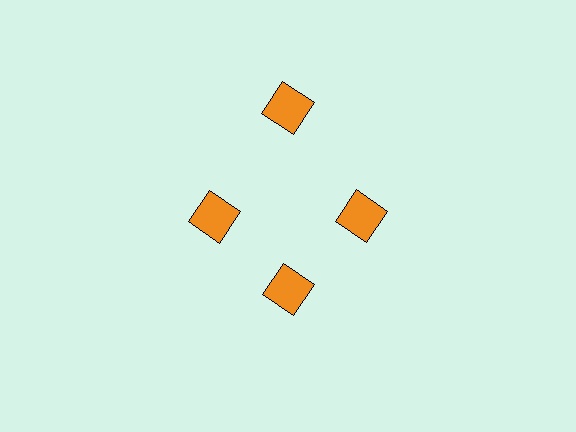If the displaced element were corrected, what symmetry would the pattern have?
It would have 4-fold rotational symmetry — the pattern would map onto itself every 90 degrees.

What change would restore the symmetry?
The symmetry would be restored by moving it inward, back onto the ring so that all 4 squares sit at equal angles and equal distance from the center.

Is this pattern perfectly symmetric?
No. The 4 orange squares are arranged in a ring, but one element near the 12 o'clock position is pushed outward from the center, breaking the 4-fold rotational symmetry.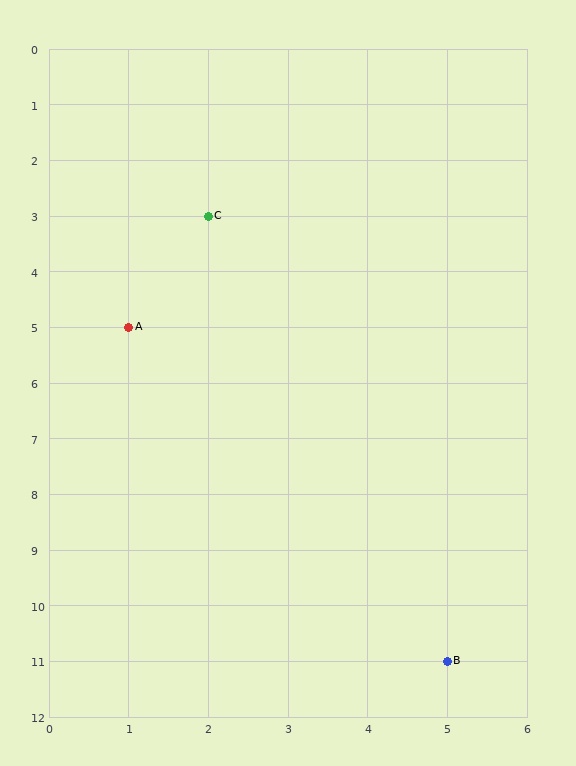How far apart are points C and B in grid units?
Points C and B are 3 columns and 8 rows apart (about 8.5 grid units diagonally).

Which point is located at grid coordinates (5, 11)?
Point B is at (5, 11).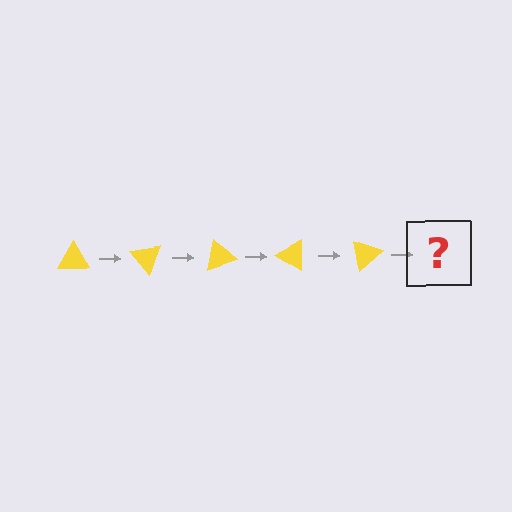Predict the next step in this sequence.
The next step is a yellow triangle rotated 250 degrees.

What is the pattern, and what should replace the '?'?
The pattern is that the triangle rotates 50 degrees each step. The '?' should be a yellow triangle rotated 250 degrees.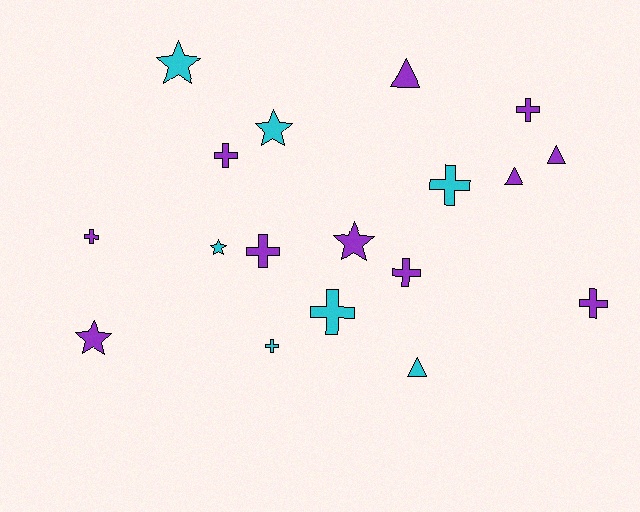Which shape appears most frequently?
Cross, with 9 objects.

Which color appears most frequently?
Purple, with 11 objects.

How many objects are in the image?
There are 18 objects.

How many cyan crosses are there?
There are 3 cyan crosses.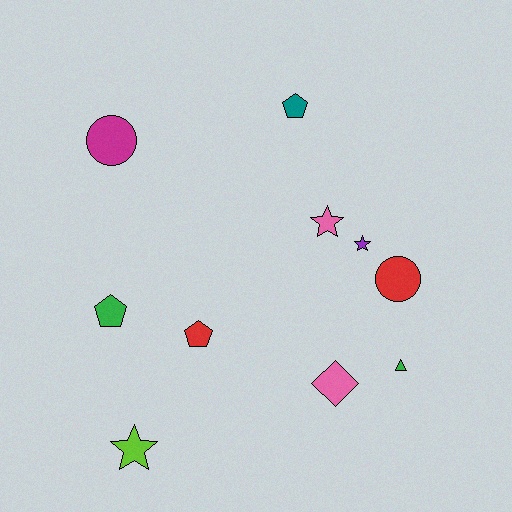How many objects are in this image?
There are 10 objects.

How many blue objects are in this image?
There are no blue objects.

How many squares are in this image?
There are no squares.